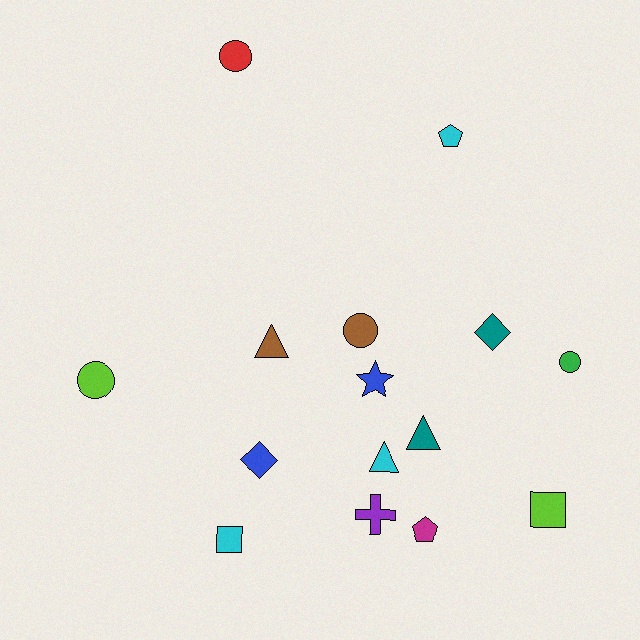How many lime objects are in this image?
There are 2 lime objects.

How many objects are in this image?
There are 15 objects.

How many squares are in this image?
There are 2 squares.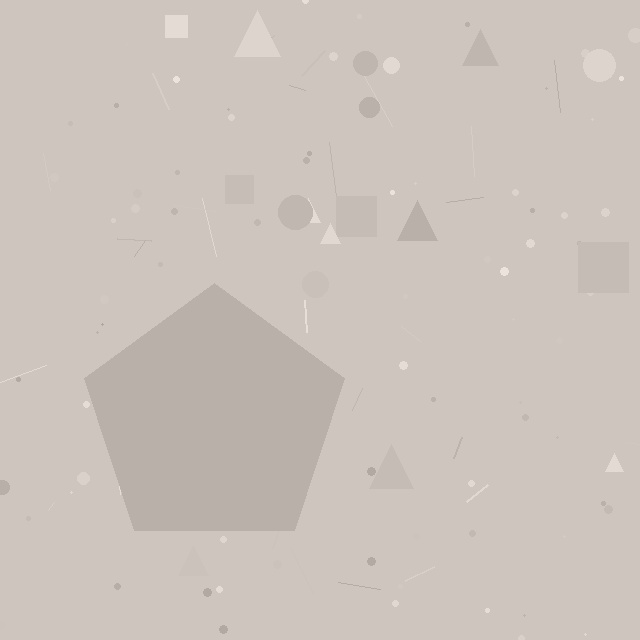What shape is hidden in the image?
A pentagon is hidden in the image.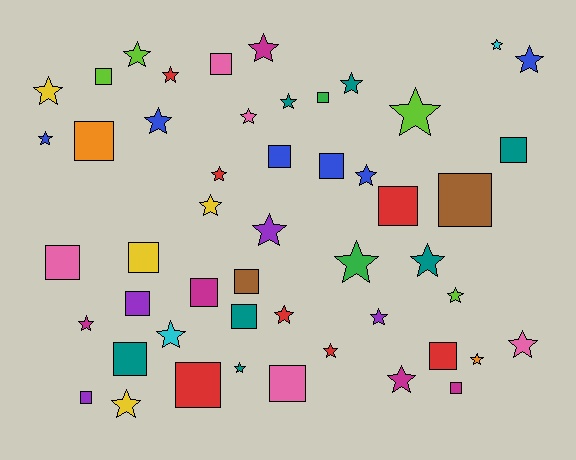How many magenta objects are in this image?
There are 5 magenta objects.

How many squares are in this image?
There are 21 squares.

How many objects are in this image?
There are 50 objects.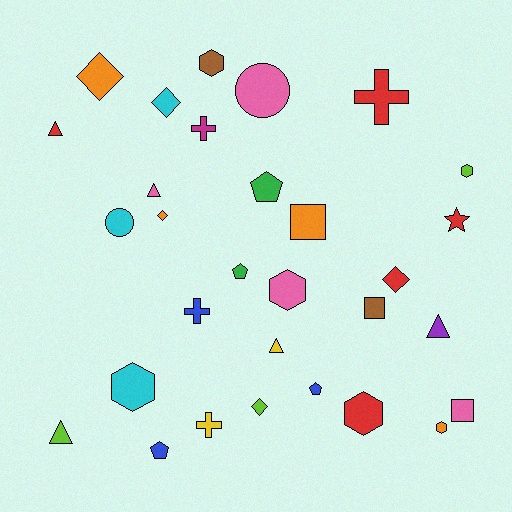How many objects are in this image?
There are 30 objects.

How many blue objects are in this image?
There are 3 blue objects.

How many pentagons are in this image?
There are 4 pentagons.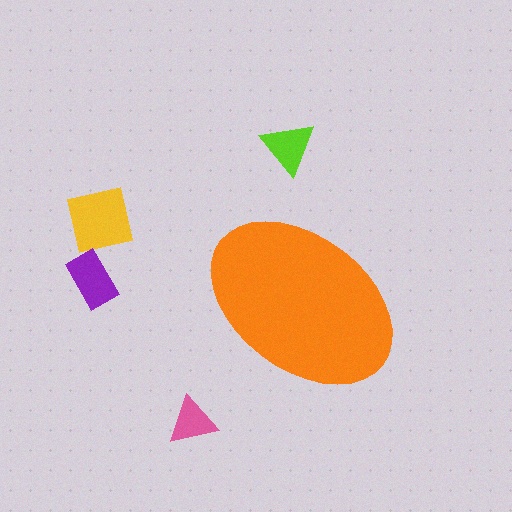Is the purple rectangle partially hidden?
No, the purple rectangle is fully visible.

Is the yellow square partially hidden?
No, the yellow square is fully visible.